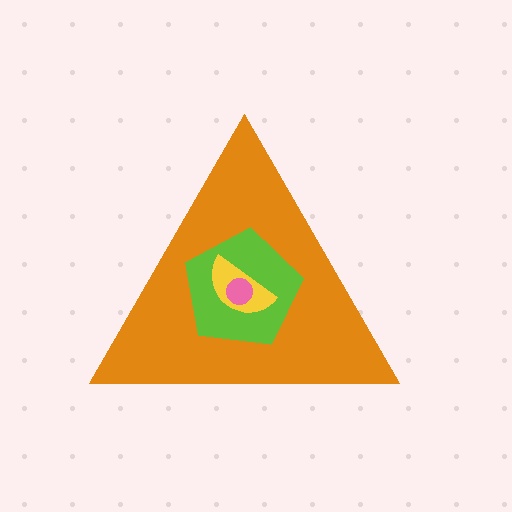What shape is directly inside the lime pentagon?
The yellow semicircle.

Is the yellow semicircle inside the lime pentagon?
Yes.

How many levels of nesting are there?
4.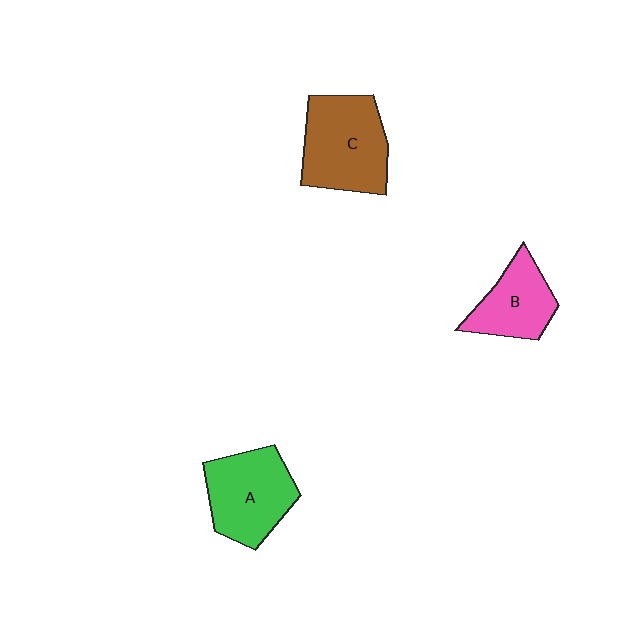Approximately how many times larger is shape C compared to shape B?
Approximately 1.5 times.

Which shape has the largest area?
Shape C (brown).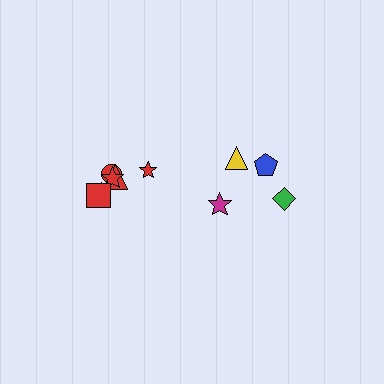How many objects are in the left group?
There are 6 objects.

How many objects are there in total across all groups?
There are 10 objects.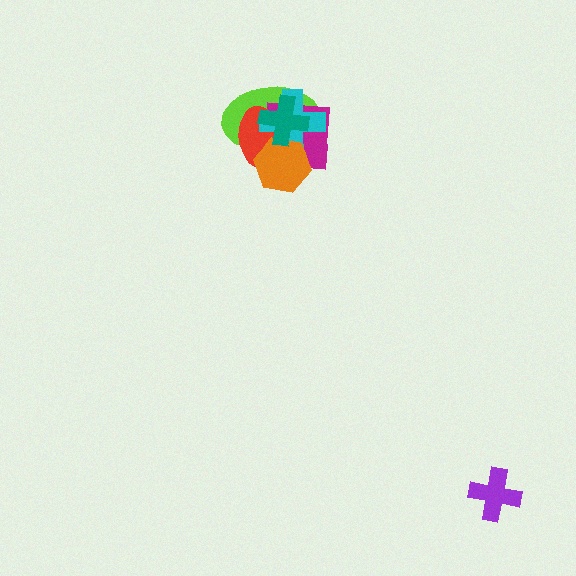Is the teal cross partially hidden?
No, no other shape covers it.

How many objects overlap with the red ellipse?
5 objects overlap with the red ellipse.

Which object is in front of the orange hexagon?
The teal cross is in front of the orange hexagon.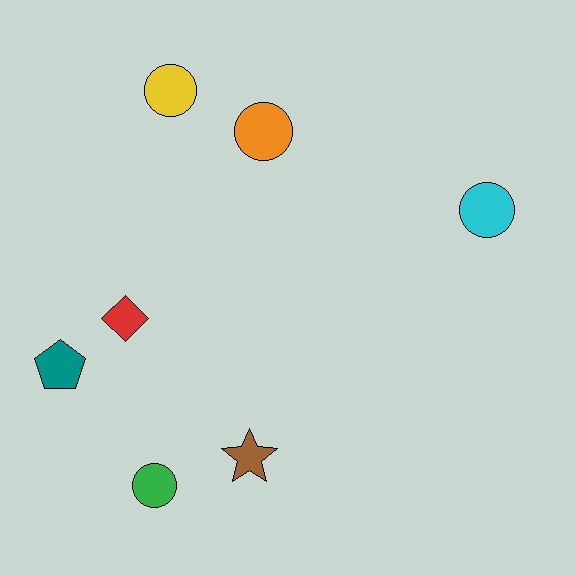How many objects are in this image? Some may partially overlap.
There are 7 objects.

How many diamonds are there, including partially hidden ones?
There is 1 diamond.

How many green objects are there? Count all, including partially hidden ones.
There is 1 green object.